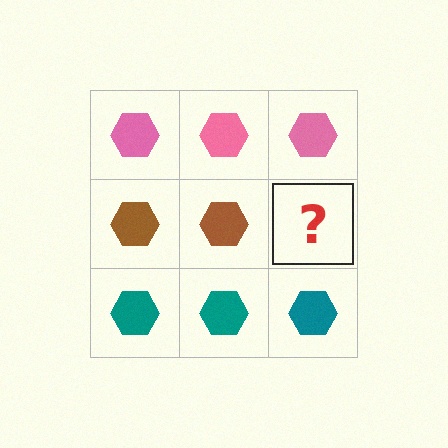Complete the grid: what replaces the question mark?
The question mark should be replaced with a brown hexagon.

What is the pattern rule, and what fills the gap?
The rule is that each row has a consistent color. The gap should be filled with a brown hexagon.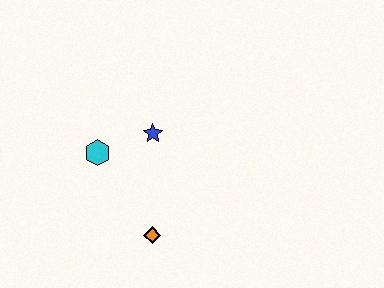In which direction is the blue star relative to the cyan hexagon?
The blue star is to the right of the cyan hexagon.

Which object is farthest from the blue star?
The orange diamond is farthest from the blue star.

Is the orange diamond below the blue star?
Yes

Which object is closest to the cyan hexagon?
The blue star is closest to the cyan hexagon.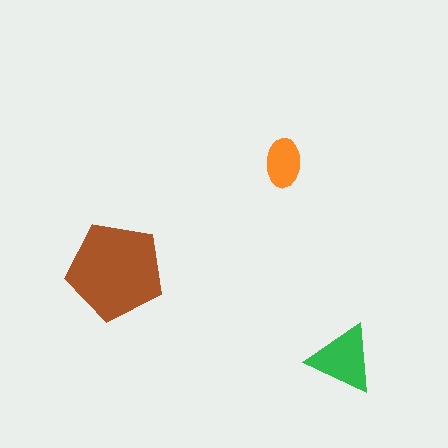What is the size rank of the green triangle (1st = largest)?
2nd.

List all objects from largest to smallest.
The brown pentagon, the green triangle, the orange ellipse.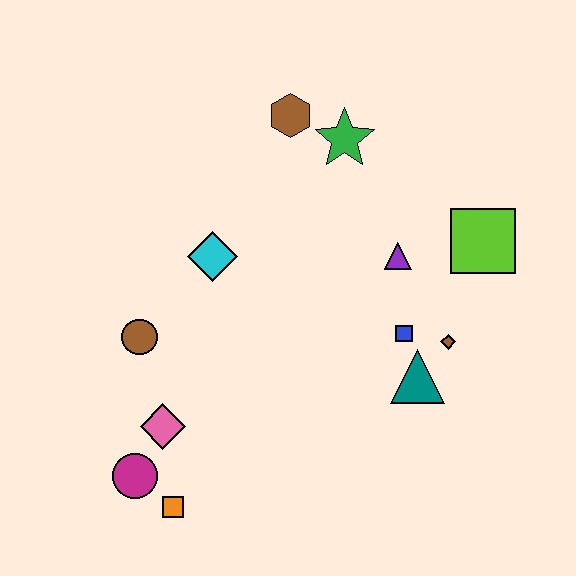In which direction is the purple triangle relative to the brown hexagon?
The purple triangle is below the brown hexagon.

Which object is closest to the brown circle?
The pink diamond is closest to the brown circle.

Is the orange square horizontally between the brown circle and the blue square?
Yes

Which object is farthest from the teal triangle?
The magenta circle is farthest from the teal triangle.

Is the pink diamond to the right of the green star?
No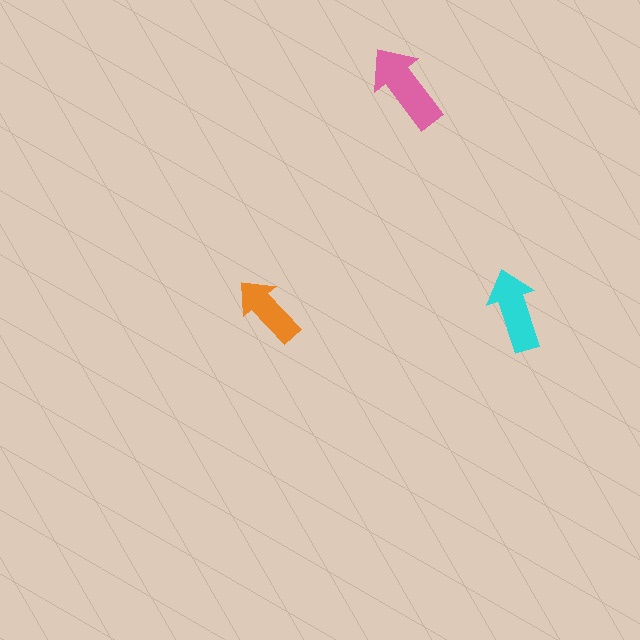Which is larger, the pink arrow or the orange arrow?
The pink one.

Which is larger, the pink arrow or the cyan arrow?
The pink one.